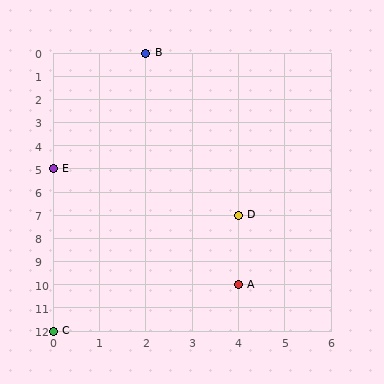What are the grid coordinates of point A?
Point A is at grid coordinates (4, 10).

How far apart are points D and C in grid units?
Points D and C are 4 columns and 5 rows apart (about 6.4 grid units diagonally).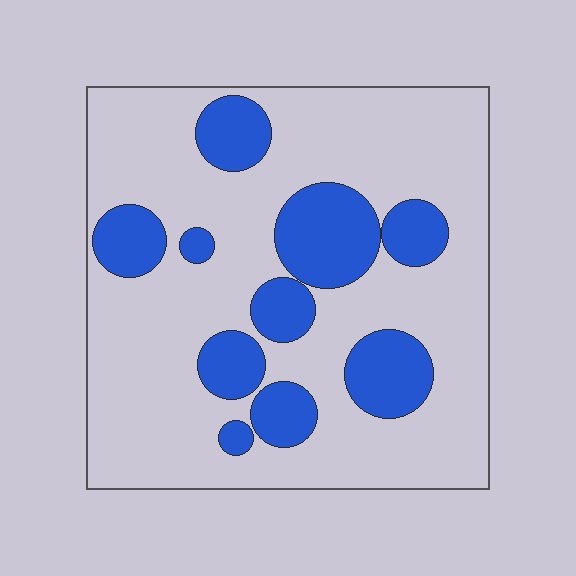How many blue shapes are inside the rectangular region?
10.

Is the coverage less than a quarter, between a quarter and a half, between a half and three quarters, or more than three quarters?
Less than a quarter.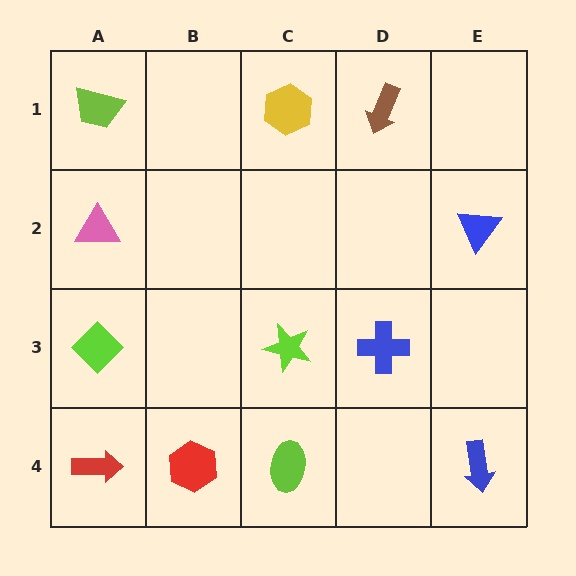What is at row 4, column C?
A lime ellipse.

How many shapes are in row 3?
3 shapes.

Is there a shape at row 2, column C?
No, that cell is empty.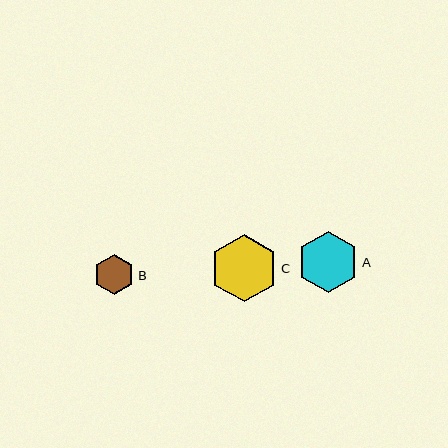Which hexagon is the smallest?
Hexagon B is the smallest with a size of approximately 41 pixels.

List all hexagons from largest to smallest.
From largest to smallest: C, A, B.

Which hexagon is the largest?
Hexagon C is the largest with a size of approximately 68 pixels.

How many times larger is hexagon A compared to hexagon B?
Hexagon A is approximately 1.5 times the size of hexagon B.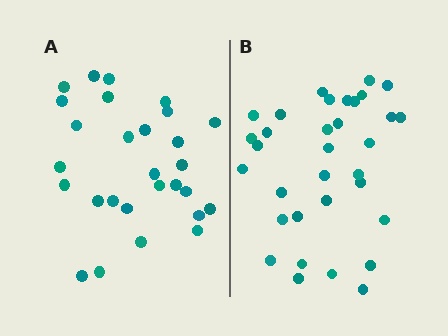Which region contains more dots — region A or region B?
Region B (the right region) has more dots.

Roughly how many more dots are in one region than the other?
Region B has about 5 more dots than region A.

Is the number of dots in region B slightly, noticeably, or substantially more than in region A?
Region B has only slightly more — the two regions are fairly close. The ratio is roughly 1.2 to 1.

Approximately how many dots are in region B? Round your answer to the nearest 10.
About 30 dots. (The exact count is 33, which rounds to 30.)